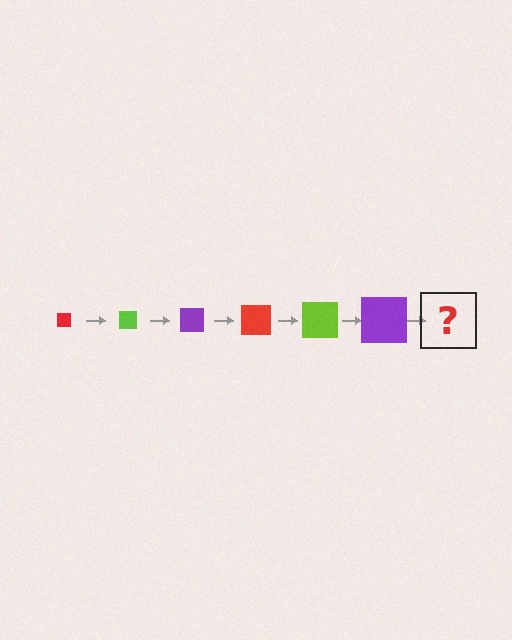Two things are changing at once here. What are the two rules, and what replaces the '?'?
The two rules are that the square grows larger each step and the color cycles through red, lime, and purple. The '?' should be a red square, larger than the previous one.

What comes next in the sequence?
The next element should be a red square, larger than the previous one.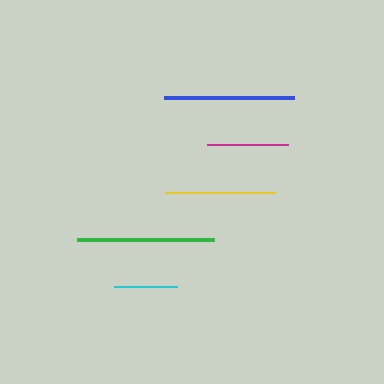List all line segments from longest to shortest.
From longest to shortest: green, blue, yellow, magenta, cyan.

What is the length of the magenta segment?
The magenta segment is approximately 81 pixels long.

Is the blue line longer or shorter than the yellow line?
The blue line is longer than the yellow line.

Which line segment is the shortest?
The cyan line is the shortest at approximately 63 pixels.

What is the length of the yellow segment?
The yellow segment is approximately 109 pixels long.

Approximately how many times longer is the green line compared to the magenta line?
The green line is approximately 1.7 times the length of the magenta line.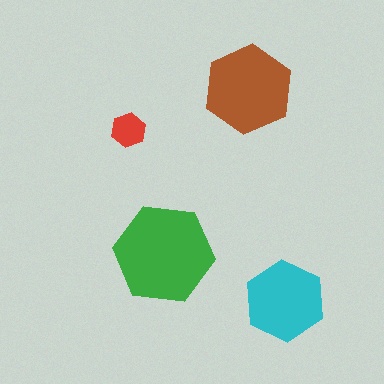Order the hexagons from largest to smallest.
the green one, the brown one, the cyan one, the red one.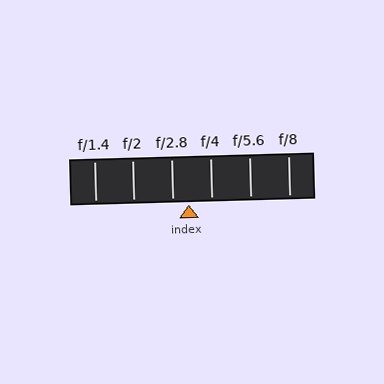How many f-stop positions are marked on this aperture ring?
There are 6 f-stop positions marked.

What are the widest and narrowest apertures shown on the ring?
The widest aperture shown is f/1.4 and the narrowest is f/8.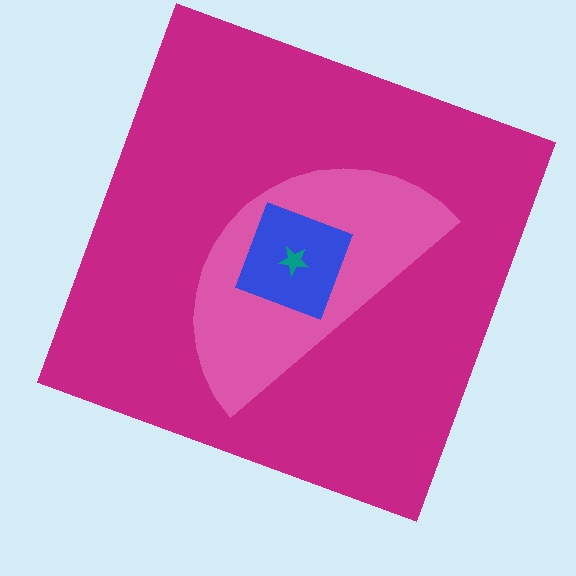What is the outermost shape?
The magenta square.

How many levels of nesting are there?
4.